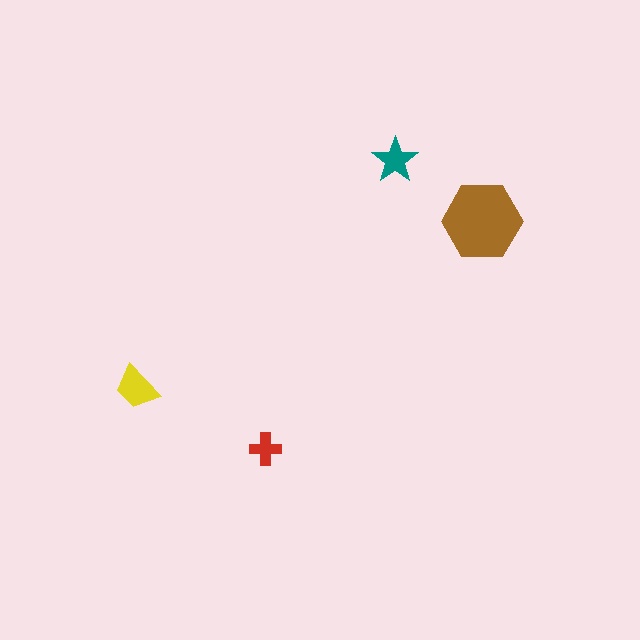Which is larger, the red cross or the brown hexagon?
The brown hexagon.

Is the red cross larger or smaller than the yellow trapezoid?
Smaller.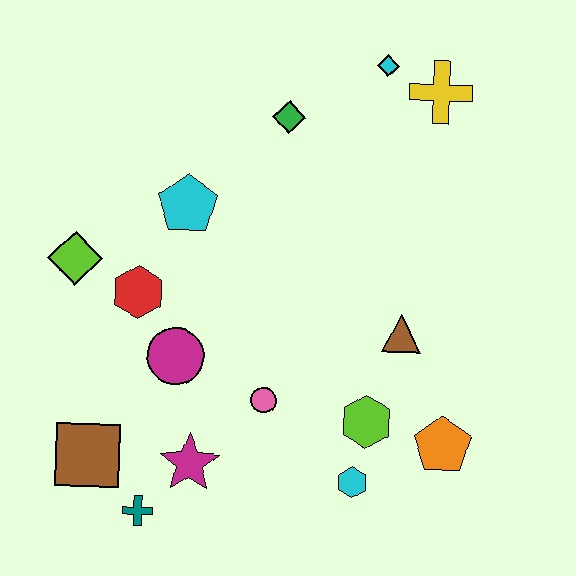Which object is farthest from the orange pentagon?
The lime diamond is farthest from the orange pentagon.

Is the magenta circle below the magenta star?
No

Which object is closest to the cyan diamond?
The yellow cross is closest to the cyan diamond.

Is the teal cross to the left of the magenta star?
Yes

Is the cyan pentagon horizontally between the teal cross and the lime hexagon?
Yes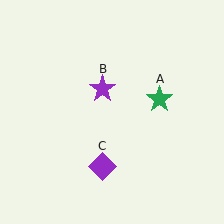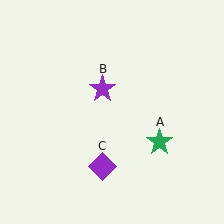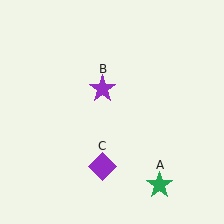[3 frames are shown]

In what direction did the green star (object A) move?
The green star (object A) moved down.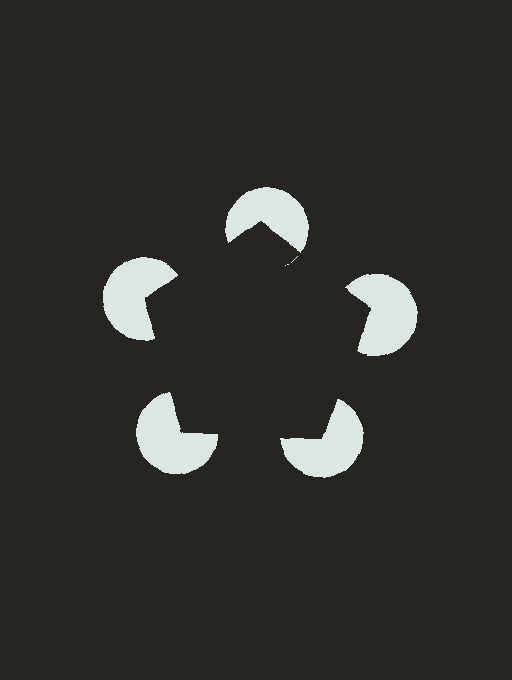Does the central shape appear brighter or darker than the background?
It typically appears slightly darker than the background, even though no actual brightness change is drawn.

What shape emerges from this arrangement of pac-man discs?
An illusory pentagon — its edges are inferred from the aligned wedge cuts in the pac-man discs, not physically drawn.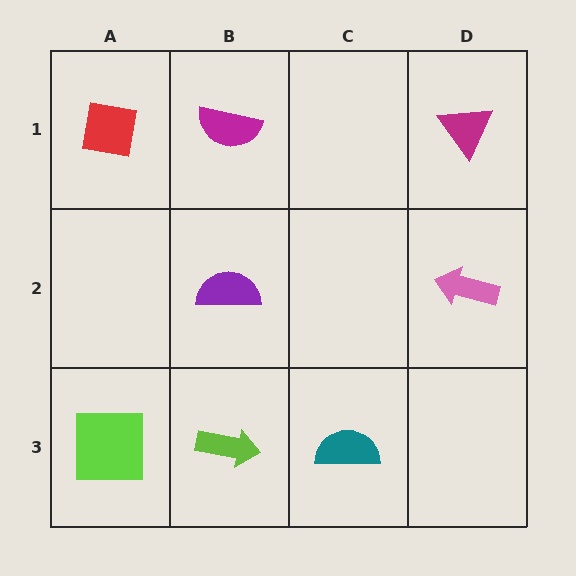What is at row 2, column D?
A pink arrow.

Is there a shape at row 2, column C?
No, that cell is empty.